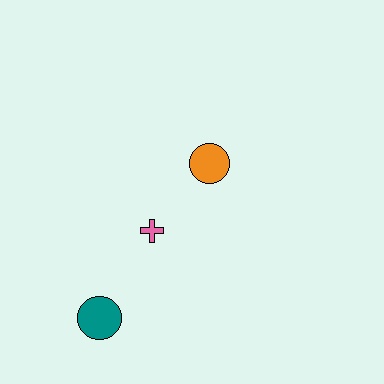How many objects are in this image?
There are 3 objects.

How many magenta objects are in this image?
There are no magenta objects.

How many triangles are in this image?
There are no triangles.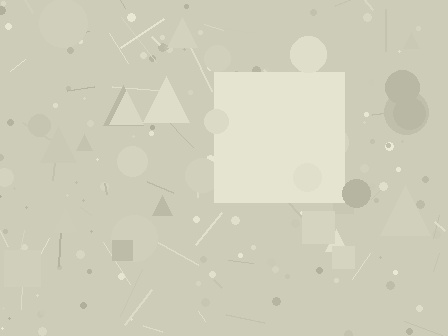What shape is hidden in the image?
A square is hidden in the image.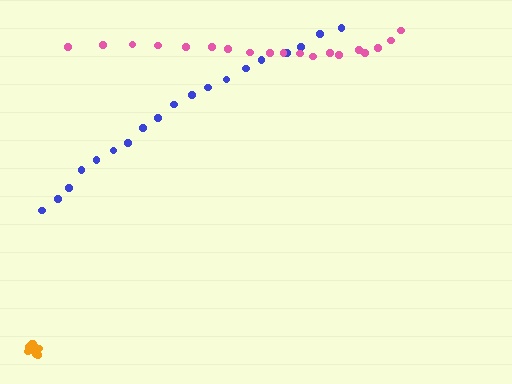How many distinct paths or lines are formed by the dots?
There are 3 distinct paths.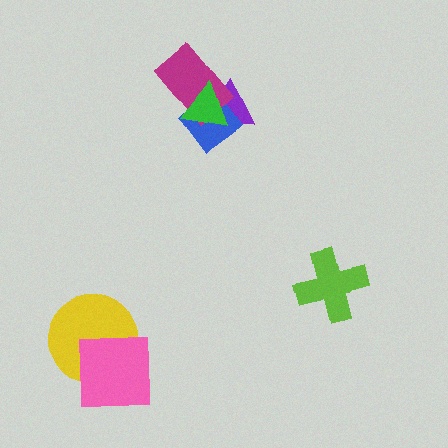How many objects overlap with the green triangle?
3 objects overlap with the green triangle.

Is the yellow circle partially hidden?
Yes, it is partially covered by another shape.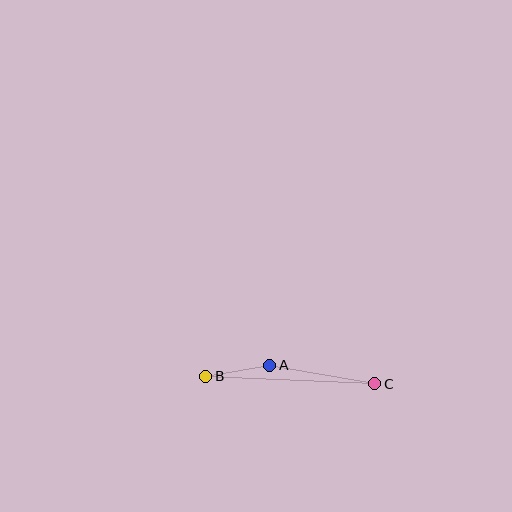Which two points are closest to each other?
Points A and B are closest to each other.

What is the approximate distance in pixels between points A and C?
The distance between A and C is approximately 107 pixels.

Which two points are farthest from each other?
Points B and C are farthest from each other.